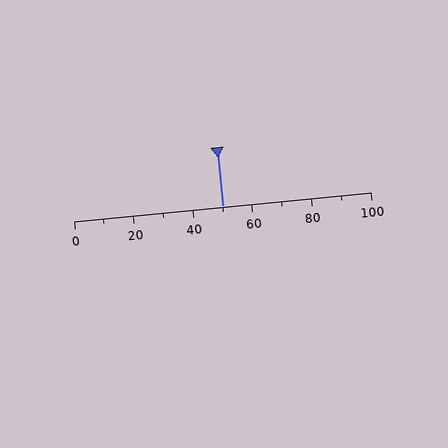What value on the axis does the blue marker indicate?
The marker indicates approximately 50.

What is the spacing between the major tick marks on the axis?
The major ticks are spaced 20 apart.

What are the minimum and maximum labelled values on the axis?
The axis runs from 0 to 100.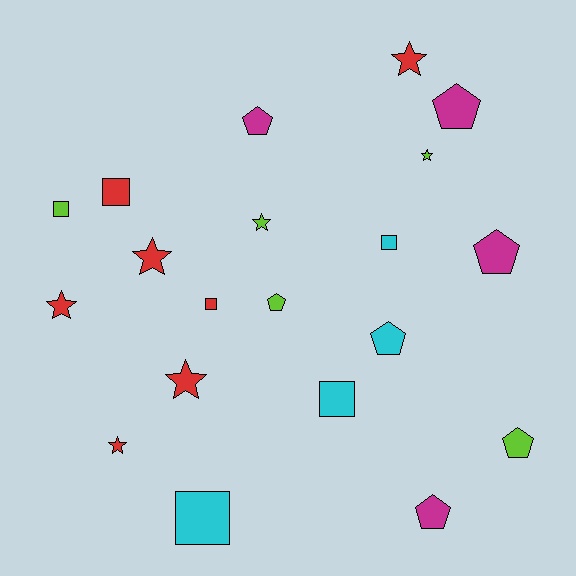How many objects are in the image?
There are 20 objects.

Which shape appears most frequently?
Pentagon, with 7 objects.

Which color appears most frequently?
Red, with 7 objects.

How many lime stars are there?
There are 2 lime stars.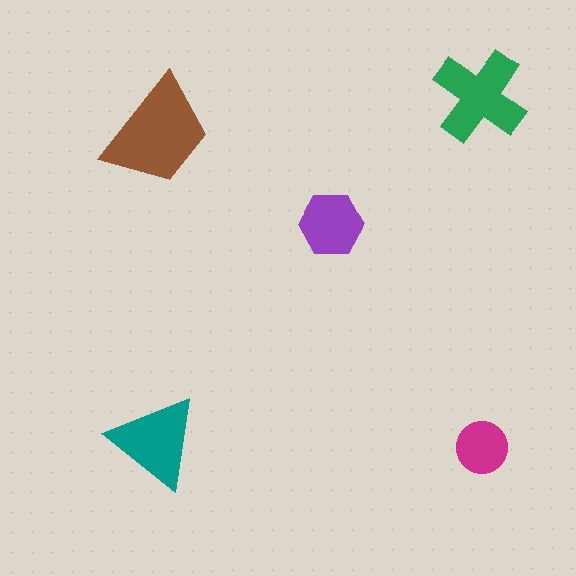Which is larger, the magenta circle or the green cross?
The green cross.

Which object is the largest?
The brown trapezoid.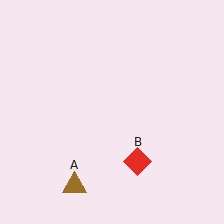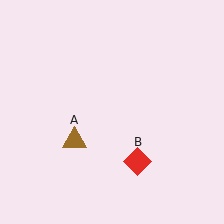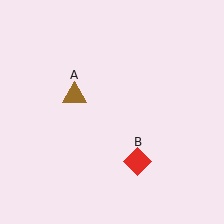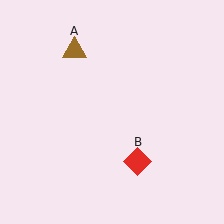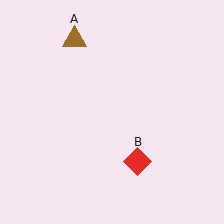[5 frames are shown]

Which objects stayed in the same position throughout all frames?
Red diamond (object B) remained stationary.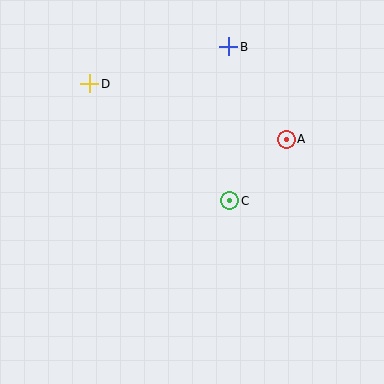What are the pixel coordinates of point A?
Point A is at (286, 139).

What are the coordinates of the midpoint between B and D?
The midpoint between B and D is at (159, 65).